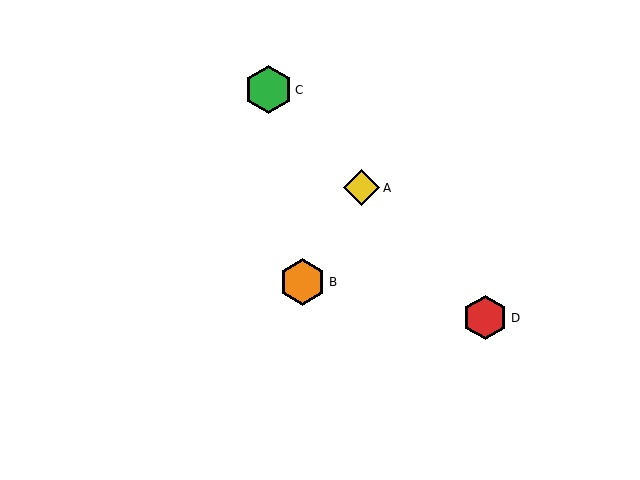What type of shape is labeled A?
Shape A is a yellow diamond.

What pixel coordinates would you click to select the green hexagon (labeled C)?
Click at (268, 90) to select the green hexagon C.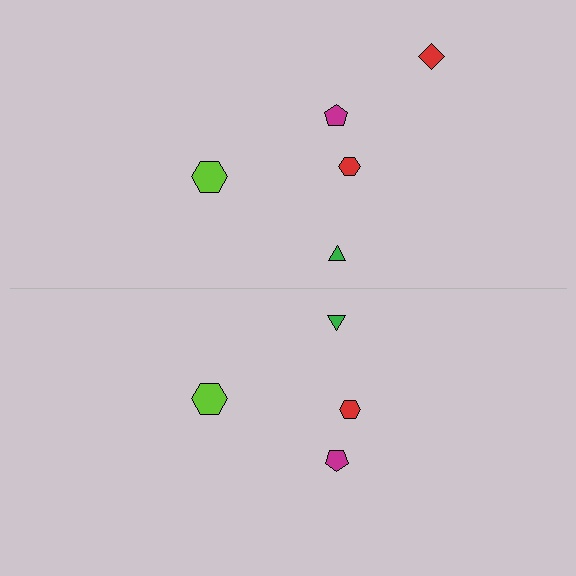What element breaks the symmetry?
A red diamond is missing from the bottom side.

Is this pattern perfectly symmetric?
No, the pattern is not perfectly symmetric. A red diamond is missing from the bottom side.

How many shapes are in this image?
There are 9 shapes in this image.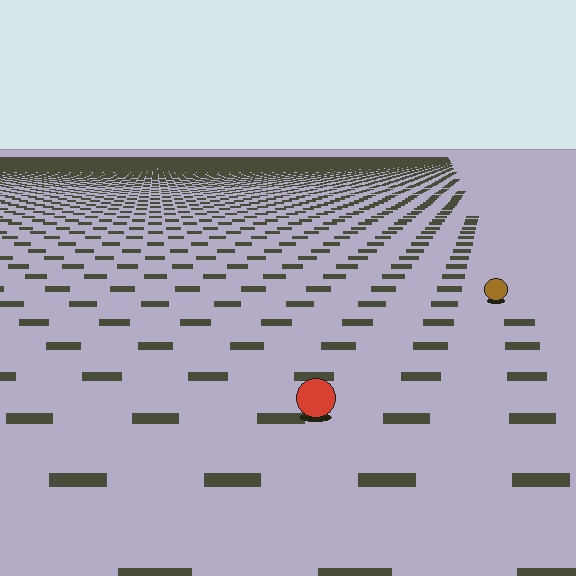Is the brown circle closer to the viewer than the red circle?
No. The red circle is closer — you can tell from the texture gradient: the ground texture is coarser near it.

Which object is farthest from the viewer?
The brown circle is farthest from the viewer. It appears smaller and the ground texture around it is denser.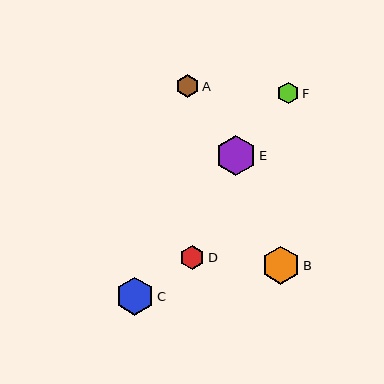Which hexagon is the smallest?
Hexagon F is the smallest with a size of approximately 22 pixels.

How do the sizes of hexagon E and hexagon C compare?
Hexagon E and hexagon C are approximately the same size.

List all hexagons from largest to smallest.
From largest to smallest: E, C, B, D, A, F.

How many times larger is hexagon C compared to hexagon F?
Hexagon C is approximately 1.7 times the size of hexagon F.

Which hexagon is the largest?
Hexagon E is the largest with a size of approximately 40 pixels.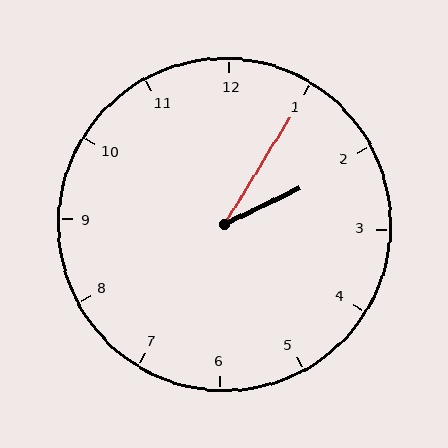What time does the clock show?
2:05.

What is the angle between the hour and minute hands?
Approximately 32 degrees.